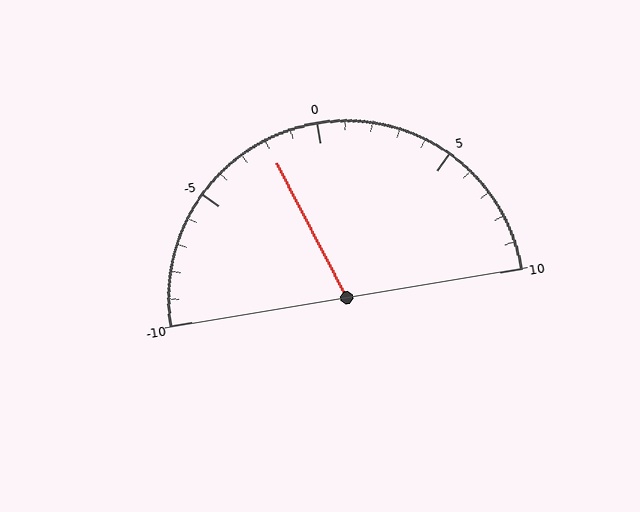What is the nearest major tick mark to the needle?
The nearest major tick mark is 0.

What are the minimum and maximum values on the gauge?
The gauge ranges from -10 to 10.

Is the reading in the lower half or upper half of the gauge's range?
The reading is in the lower half of the range (-10 to 10).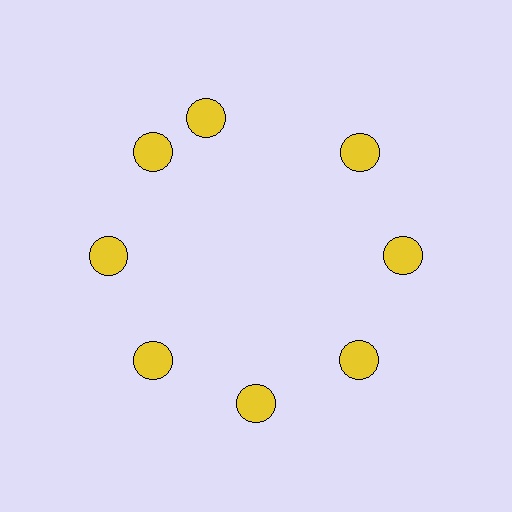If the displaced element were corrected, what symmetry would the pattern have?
It would have 8-fold rotational symmetry — the pattern would map onto itself every 45 degrees.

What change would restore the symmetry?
The symmetry would be restored by rotating it back into even spacing with its neighbors so that all 8 circles sit at equal angles and equal distance from the center.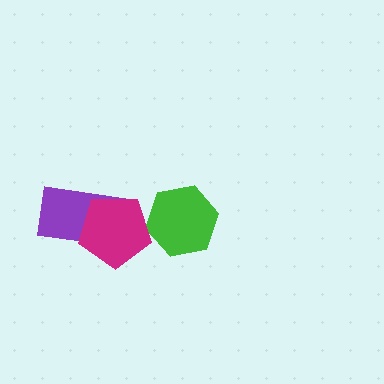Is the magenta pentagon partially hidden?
No, no other shape covers it.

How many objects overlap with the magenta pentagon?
2 objects overlap with the magenta pentagon.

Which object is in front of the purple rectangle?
The magenta pentagon is in front of the purple rectangle.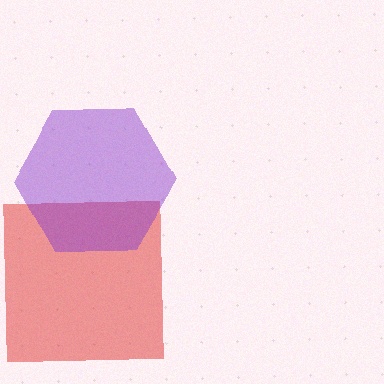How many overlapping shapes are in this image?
There are 2 overlapping shapes in the image.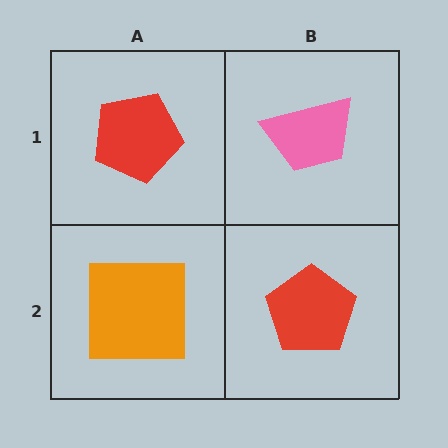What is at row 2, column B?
A red pentagon.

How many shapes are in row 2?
2 shapes.